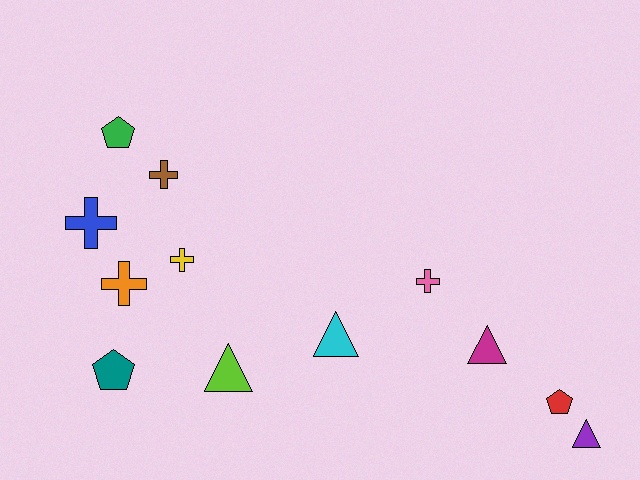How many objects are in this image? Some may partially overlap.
There are 12 objects.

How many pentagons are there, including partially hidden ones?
There are 3 pentagons.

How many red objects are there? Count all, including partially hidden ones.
There is 1 red object.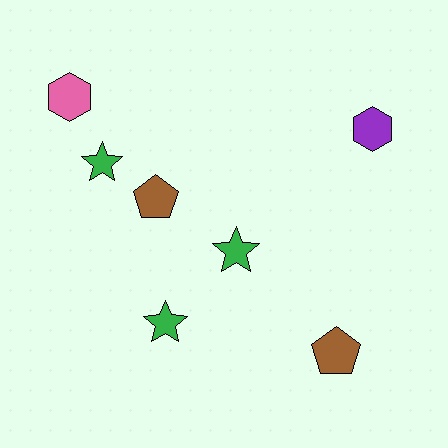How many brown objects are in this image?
There are 2 brown objects.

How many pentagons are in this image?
There are 2 pentagons.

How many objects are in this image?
There are 7 objects.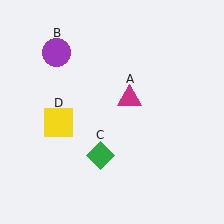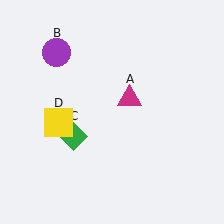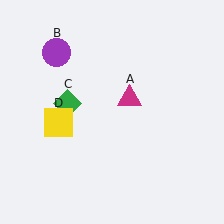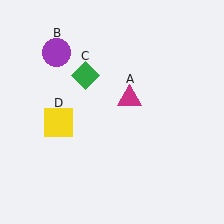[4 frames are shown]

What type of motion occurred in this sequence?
The green diamond (object C) rotated clockwise around the center of the scene.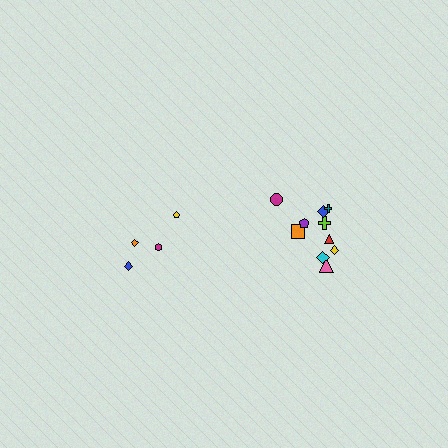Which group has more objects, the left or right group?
The right group.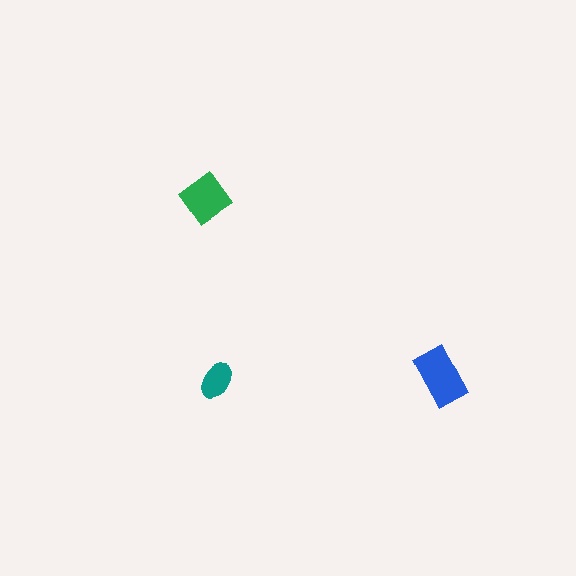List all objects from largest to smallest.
The blue rectangle, the green diamond, the teal ellipse.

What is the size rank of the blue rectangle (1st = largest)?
1st.